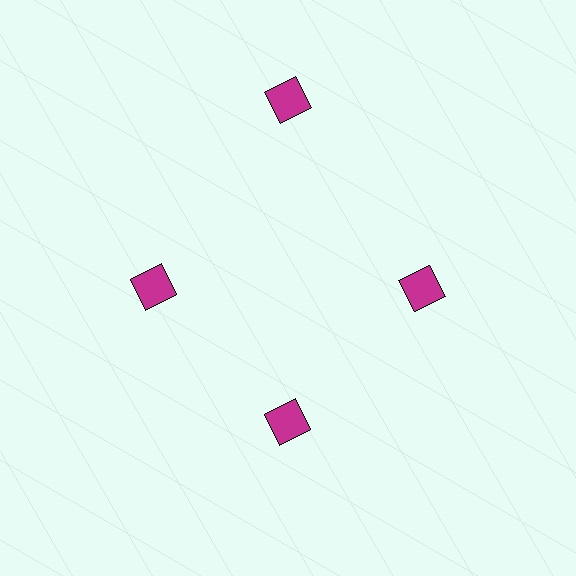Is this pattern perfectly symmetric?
No. The 4 magenta diamonds are arranged in a ring, but one element near the 12 o'clock position is pushed outward from the center, breaking the 4-fold rotational symmetry.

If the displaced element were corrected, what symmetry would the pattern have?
It would have 4-fold rotational symmetry — the pattern would map onto itself every 90 degrees.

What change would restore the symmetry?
The symmetry would be restored by moving it inward, back onto the ring so that all 4 diamonds sit at equal angles and equal distance from the center.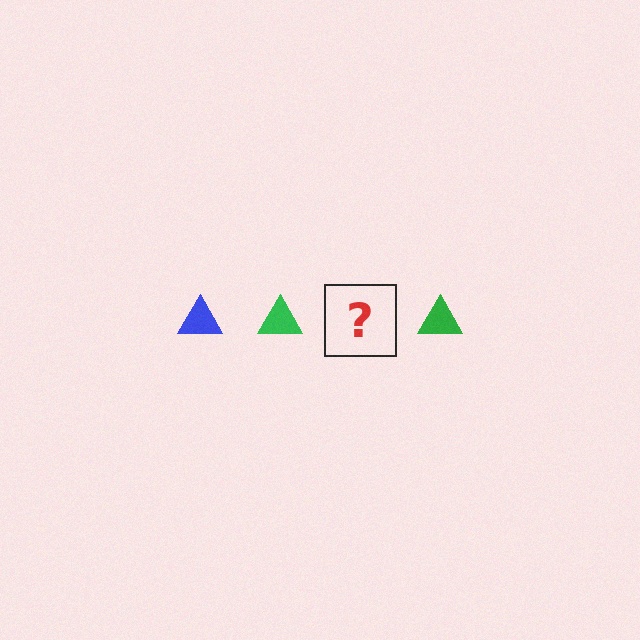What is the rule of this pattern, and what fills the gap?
The rule is that the pattern cycles through blue, green triangles. The gap should be filled with a blue triangle.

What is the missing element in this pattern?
The missing element is a blue triangle.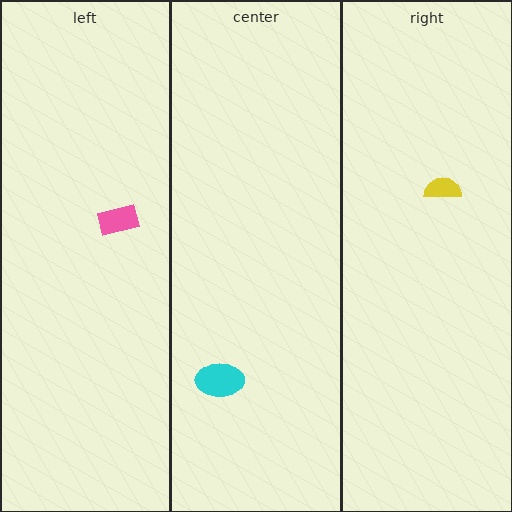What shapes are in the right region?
The yellow semicircle.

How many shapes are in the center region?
1.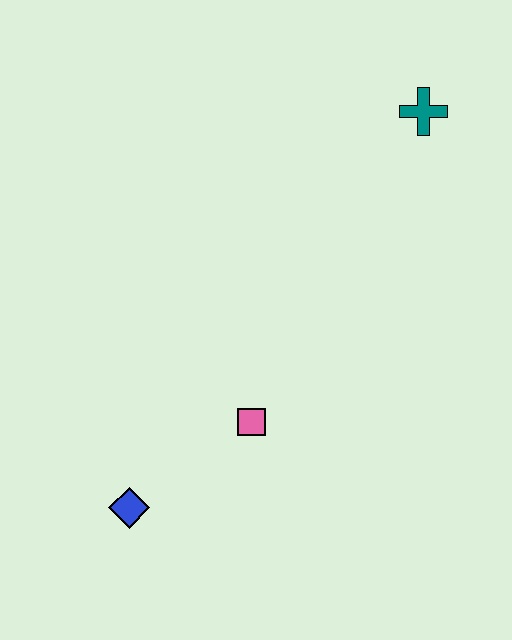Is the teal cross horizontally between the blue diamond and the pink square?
No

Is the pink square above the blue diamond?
Yes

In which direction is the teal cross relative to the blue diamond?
The teal cross is above the blue diamond.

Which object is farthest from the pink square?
The teal cross is farthest from the pink square.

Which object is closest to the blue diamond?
The pink square is closest to the blue diamond.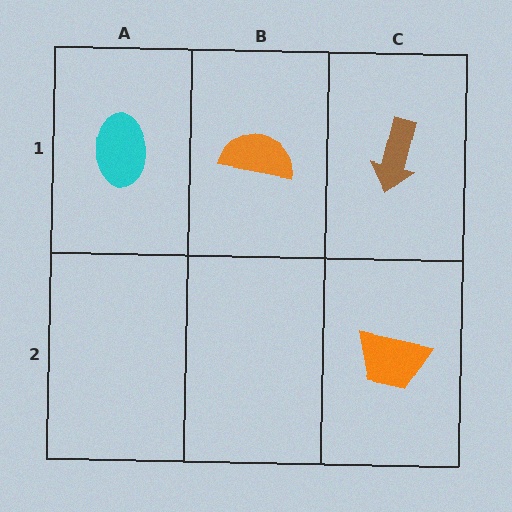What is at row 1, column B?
An orange semicircle.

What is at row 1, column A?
A cyan ellipse.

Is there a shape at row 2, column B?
No, that cell is empty.